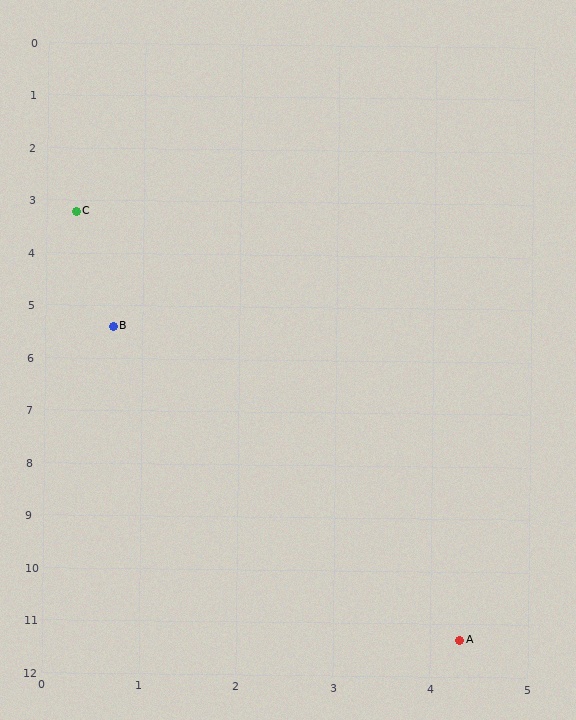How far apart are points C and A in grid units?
Points C and A are about 9.0 grid units apart.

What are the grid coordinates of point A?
Point A is at approximately (4.3, 11.3).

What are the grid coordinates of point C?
Point C is at approximately (0.3, 3.2).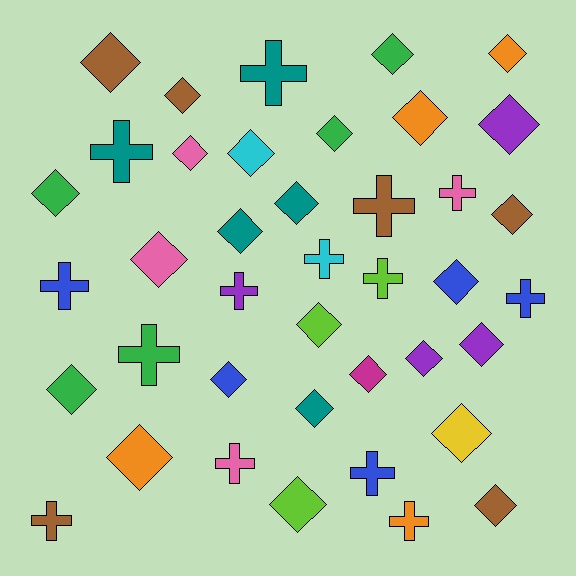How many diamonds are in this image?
There are 26 diamonds.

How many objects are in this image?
There are 40 objects.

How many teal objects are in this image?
There are 5 teal objects.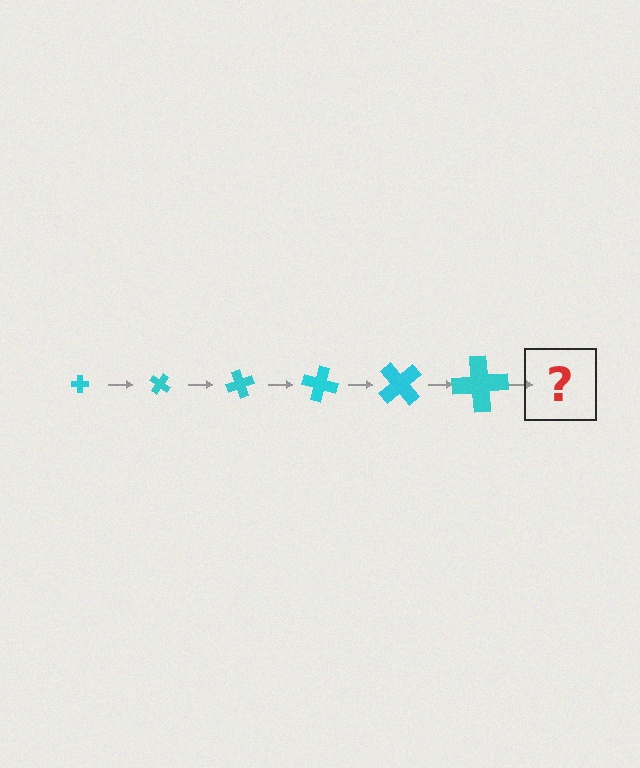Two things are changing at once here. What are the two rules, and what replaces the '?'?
The two rules are that the cross grows larger each step and it rotates 35 degrees each step. The '?' should be a cross, larger than the previous one and rotated 210 degrees from the start.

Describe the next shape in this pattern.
It should be a cross, larger than the previous one and rotated 210 degrees from the start.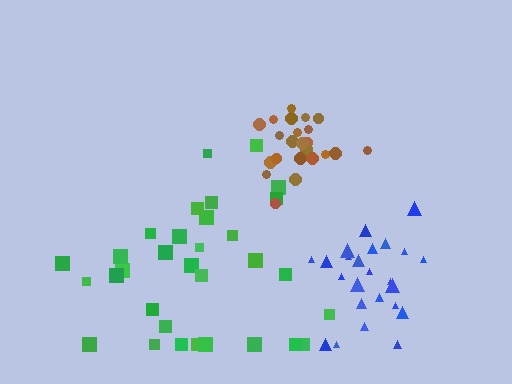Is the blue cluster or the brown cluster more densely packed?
Brown.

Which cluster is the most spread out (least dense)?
Green.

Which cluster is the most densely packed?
Brown.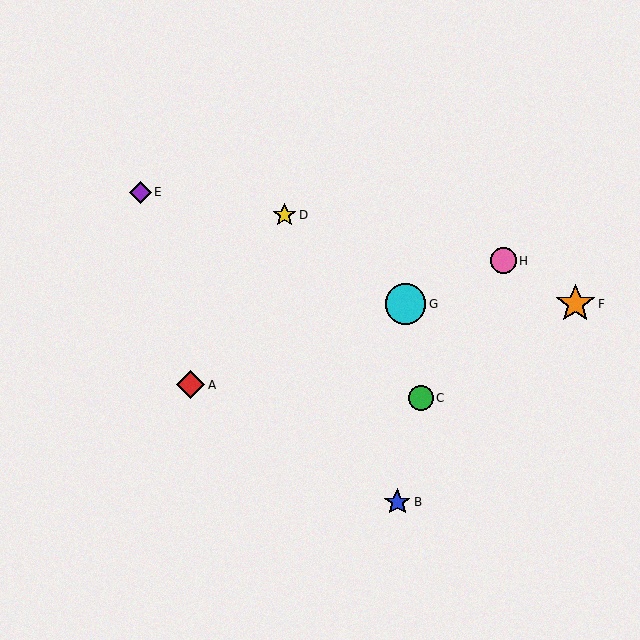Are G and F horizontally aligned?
Yes, both are at y≈304.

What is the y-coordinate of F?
Object F is at y≈304.